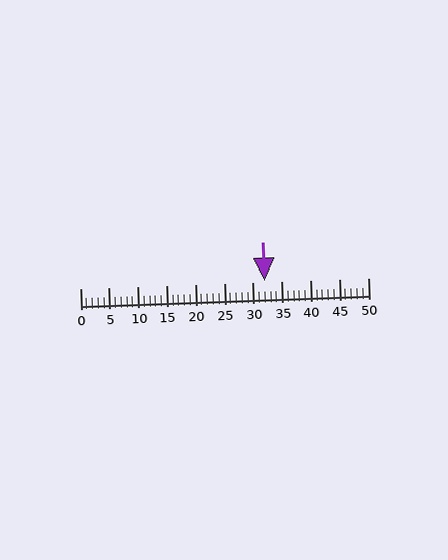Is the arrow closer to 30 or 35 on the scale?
The arrow is closer to 30.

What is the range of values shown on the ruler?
The ruler shows values from 0 to 50.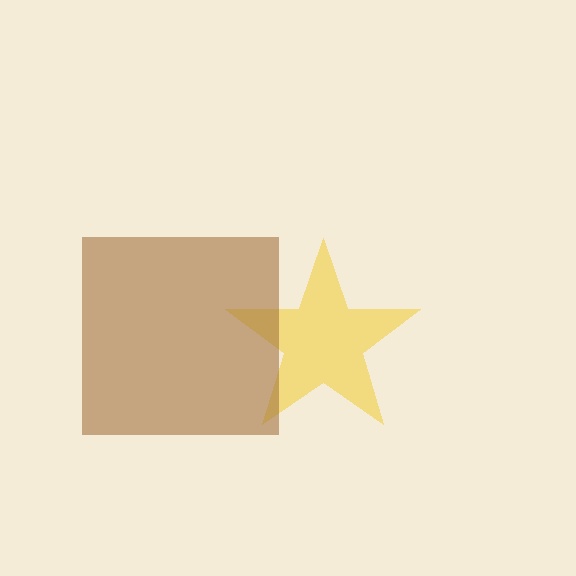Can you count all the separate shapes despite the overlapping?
Yes, there are 2 separate shapes.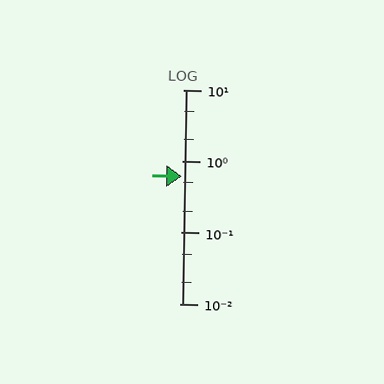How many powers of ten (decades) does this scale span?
The scale spans 3 decades, from 0.01 to 10.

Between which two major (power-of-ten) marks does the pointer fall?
The pointer is between 0.1 and 1.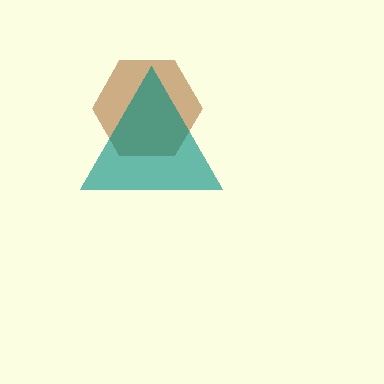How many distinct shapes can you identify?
There are 2 distinct shapes: a brown hexagon, a teal triangle.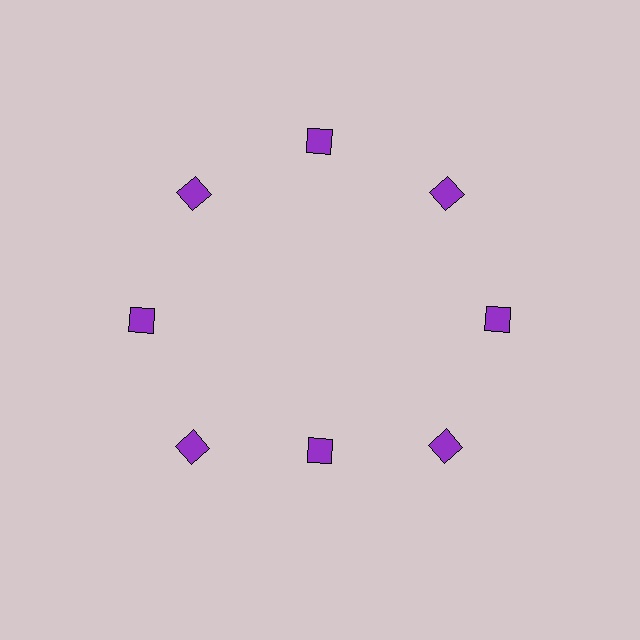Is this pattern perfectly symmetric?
No. The 8 purple diamonds are arranged in a ring, but one element near the 6 o'clock position is pulled inward toward the center, breaking the 8-fold rotational symmetry.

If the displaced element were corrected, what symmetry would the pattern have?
It would have 8-fold rotational symmetry — the pattern would map onto itself every 45 degrees.